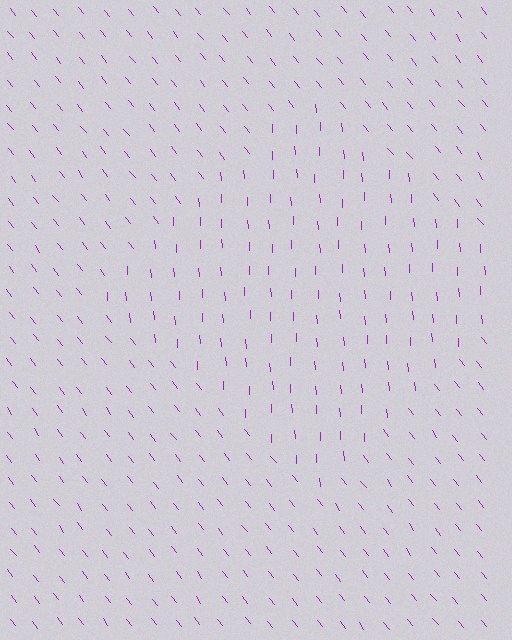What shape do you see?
I see a diamond.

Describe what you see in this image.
The image is filled with small purple line segments. A diamond region in the image has lines oriented differently from the surrounding lines, creating a visible texture boundary.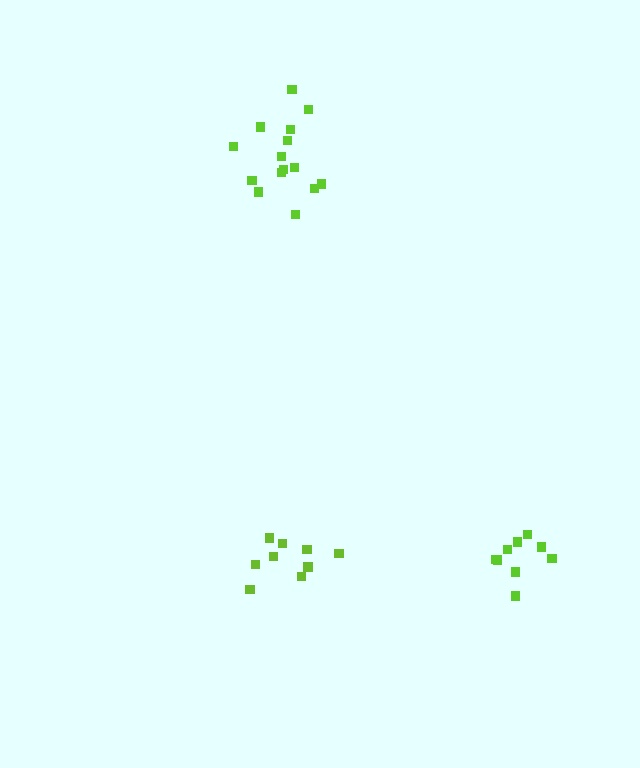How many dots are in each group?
Group 1: 9 dots, Group 2: 9 dots, Group 3: 15 dots (33 total).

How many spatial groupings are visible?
There are 3 spatial groupings.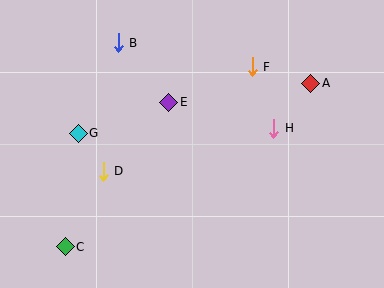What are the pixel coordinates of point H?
Point H is at (274, 128).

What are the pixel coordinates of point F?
Point F is at (252, 67).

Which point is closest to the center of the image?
Point E at (169, 102) is closest to the center.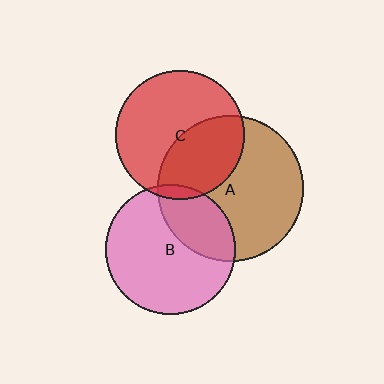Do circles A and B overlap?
Yes.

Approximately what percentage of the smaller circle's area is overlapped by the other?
Approximately 30%.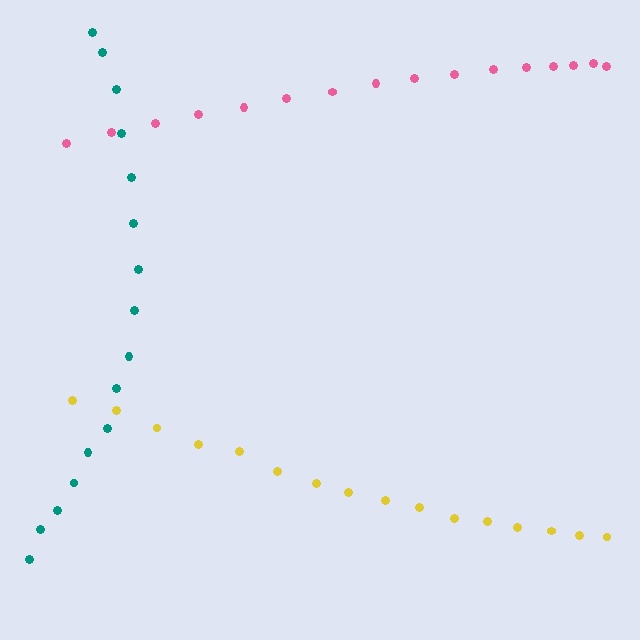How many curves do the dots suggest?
There are 3 distinct paths.